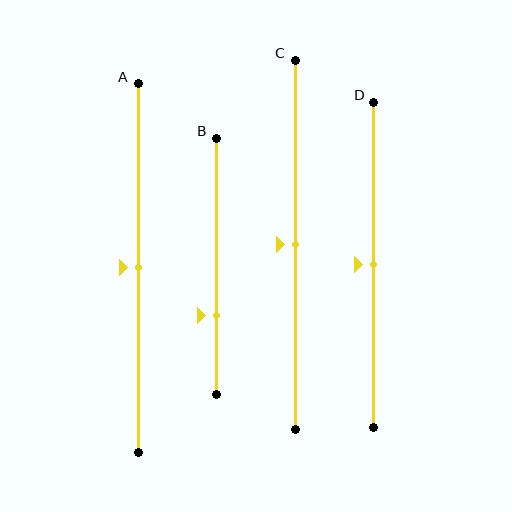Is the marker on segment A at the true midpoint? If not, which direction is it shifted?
Yes, the marker on segment A is at the true midpoint.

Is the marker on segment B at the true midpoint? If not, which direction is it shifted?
No, the marker on segment B is shifted downward by about 19% of the segment length.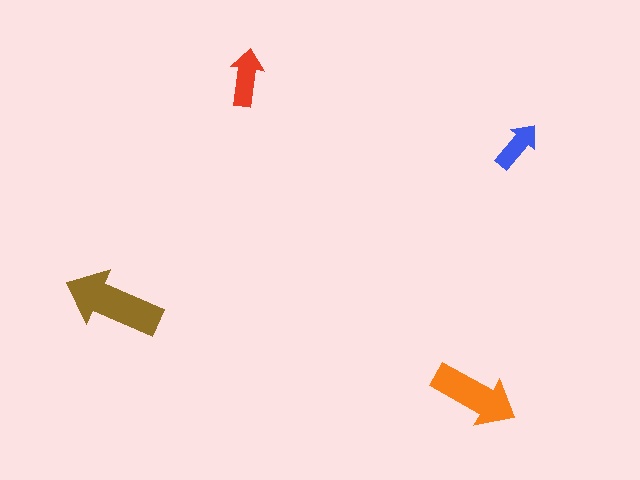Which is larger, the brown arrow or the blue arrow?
The brown one.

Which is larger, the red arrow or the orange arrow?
The orange one.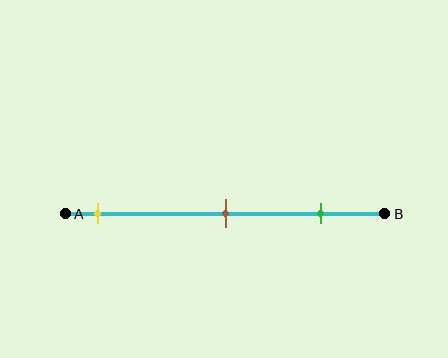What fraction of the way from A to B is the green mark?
The green mark is approximately 80% (0.8) of the way from A to B.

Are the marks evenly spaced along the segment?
Yes, the marks are approximately evenly spaced.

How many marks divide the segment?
There are 3 marks dividing the segment.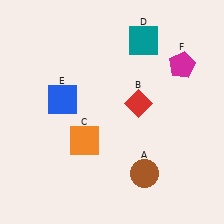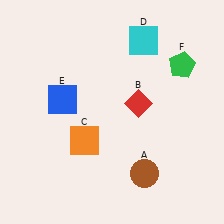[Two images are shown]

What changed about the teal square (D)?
In Image 1, D is teal. In Image 2, it changed to cyan.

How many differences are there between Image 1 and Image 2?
There are 2 differences between the two images.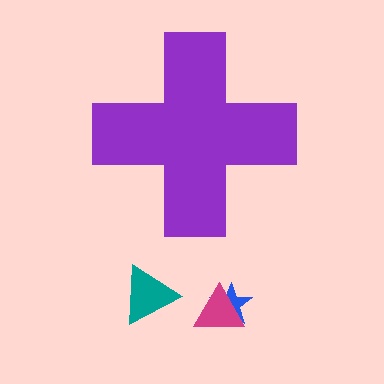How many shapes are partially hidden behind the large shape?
0 shapes are partially hidden.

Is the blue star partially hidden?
No, the blue star is fully visible.